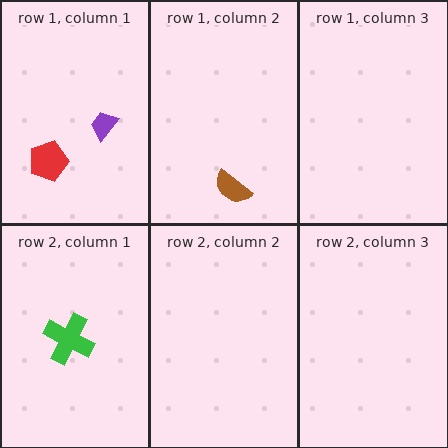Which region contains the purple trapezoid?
The row 1, column 1 region.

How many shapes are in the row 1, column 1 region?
2.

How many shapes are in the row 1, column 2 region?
1.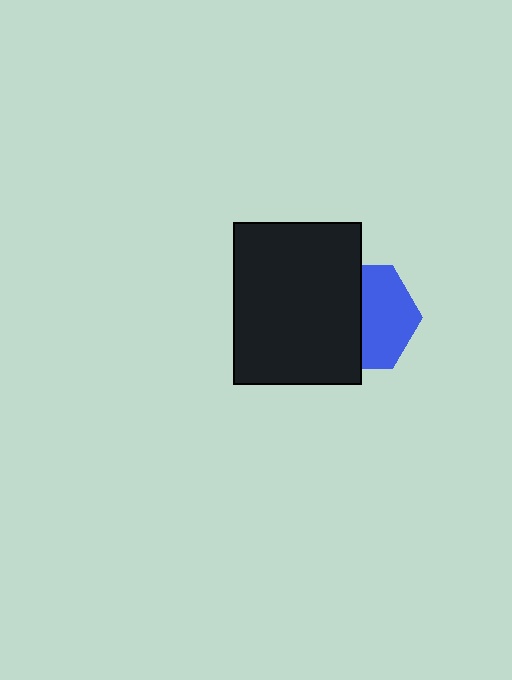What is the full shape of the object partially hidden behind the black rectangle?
The partially hidden object is a blue hexagon.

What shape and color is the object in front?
The object in front is a black rectangle.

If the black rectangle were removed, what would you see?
You would see the complete blue hexagon.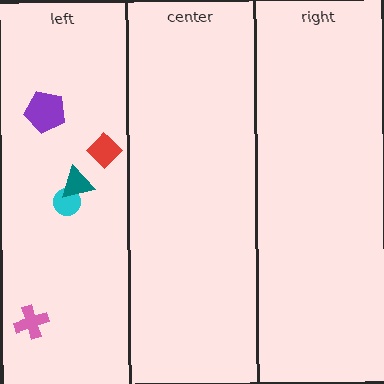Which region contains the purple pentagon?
The left region.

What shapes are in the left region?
The red diamond, the cyan circle, the purple pentagon, the teal triangle, the pink cross.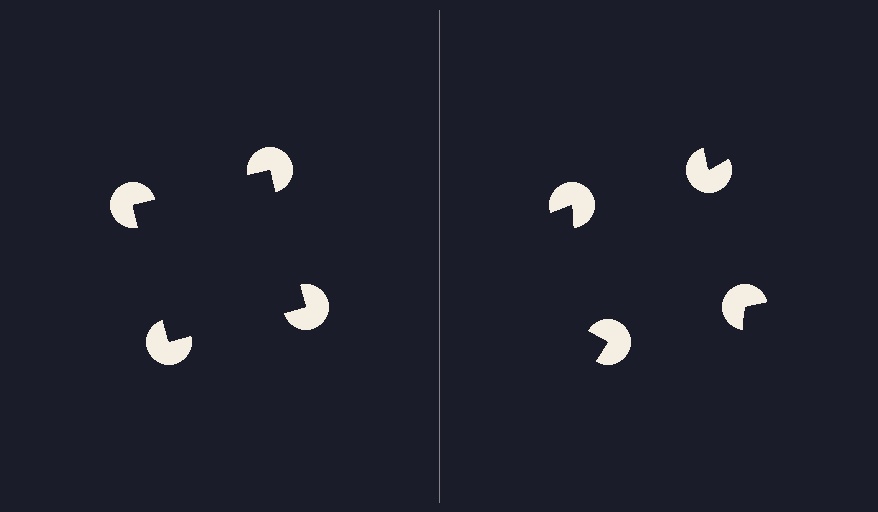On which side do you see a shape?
An illusory square appears on the left side. On the right side the wedge cuts are rotated, so no coherent shape forms.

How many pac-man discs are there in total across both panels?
8 — 4 on each side.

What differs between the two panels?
The pac-man discs are positioned identically on both sides; only the wedge orientations differ. On the left they align to a square; on the right they are misaligned.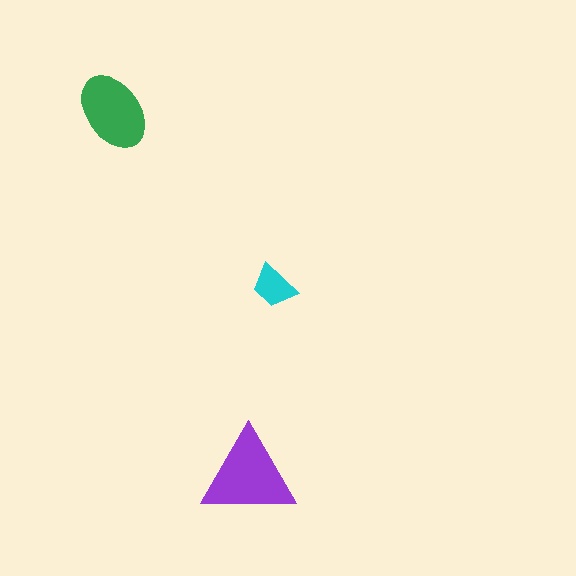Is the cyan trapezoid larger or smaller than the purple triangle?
Smaller.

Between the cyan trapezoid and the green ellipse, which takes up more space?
The green ellipse.